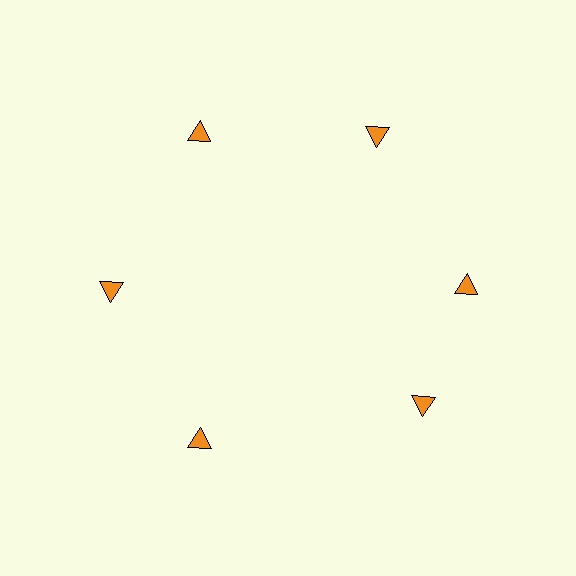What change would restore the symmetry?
The symmetry would be restored by rotating it back into even spacing with its neighbors so that all 6 triangles sit at equal angles and equal distance from the center.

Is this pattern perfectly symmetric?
No. The 6 orange triangles are arranged in a ring, but one element near the 5 o'clock position is rotated out of alignment along the ring, breaking the 6-fold rotational symmetry.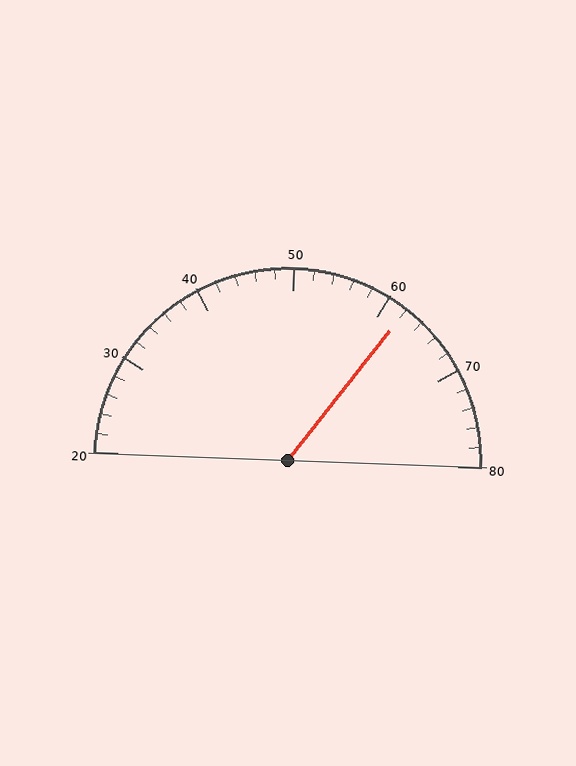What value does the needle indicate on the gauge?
The needle indicates approximately 62.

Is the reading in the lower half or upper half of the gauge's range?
The reading is in the upper half of the range (20 to 80).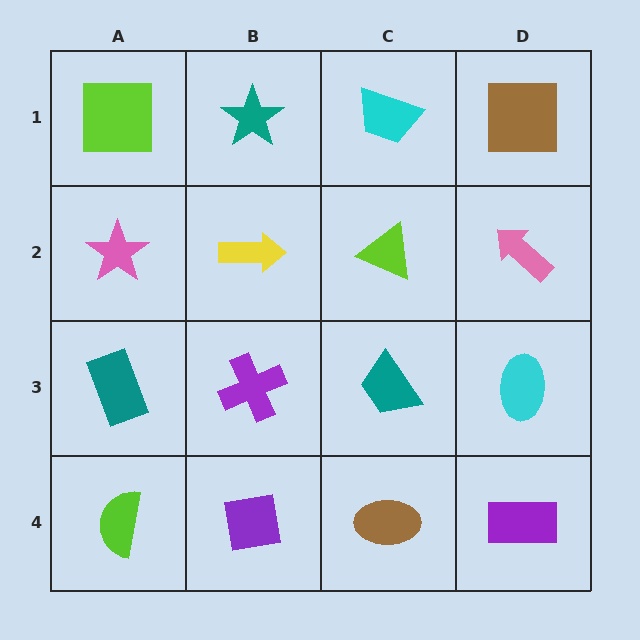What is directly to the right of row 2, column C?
A pink arrow.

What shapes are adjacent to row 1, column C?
A lime triangle (row 2, column C), a teal star (row 1, column B), a brown square (row 1, column D).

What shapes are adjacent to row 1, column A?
A pink star (row 2, column A), a teal star (row 1, column B).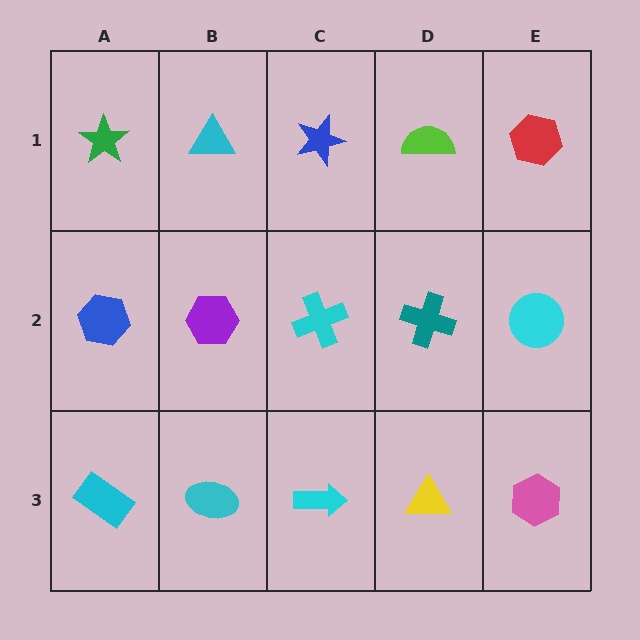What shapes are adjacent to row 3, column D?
A teal cross (row 2, column D), a cyan arrow (row 3, column C), a pink hexagon (row 3, column E).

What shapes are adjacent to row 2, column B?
A cyan triangle (row 1, column B), a cyan ellipse (row 3, column B), a blue hexagon (row 2, column A), a cyan cross (row 2, column C).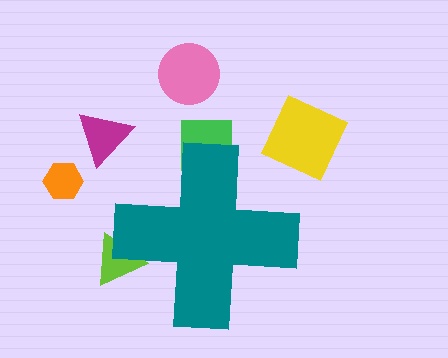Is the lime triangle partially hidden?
Yes, the lime triangle is partially hidden behind the teal cross.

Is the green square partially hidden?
Yes, the green square is partially hidden behind the teal cross.